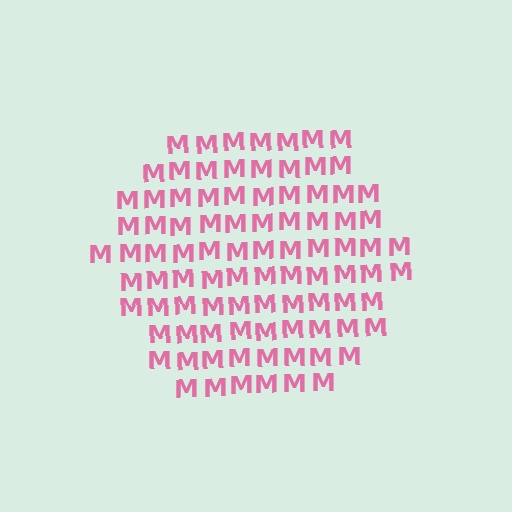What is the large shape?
The large shape is a hexagon.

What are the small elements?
The small elements are letter M's.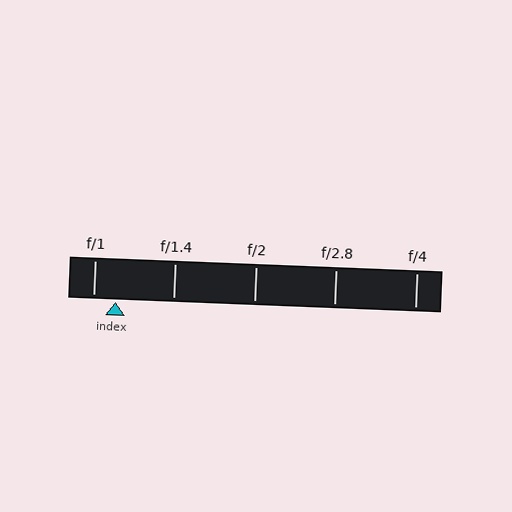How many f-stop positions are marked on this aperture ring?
There are 5 f-stop positions marked.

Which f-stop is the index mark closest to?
The index mark is closest to f/1.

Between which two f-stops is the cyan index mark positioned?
The index mark is between f/1 and f/1.4.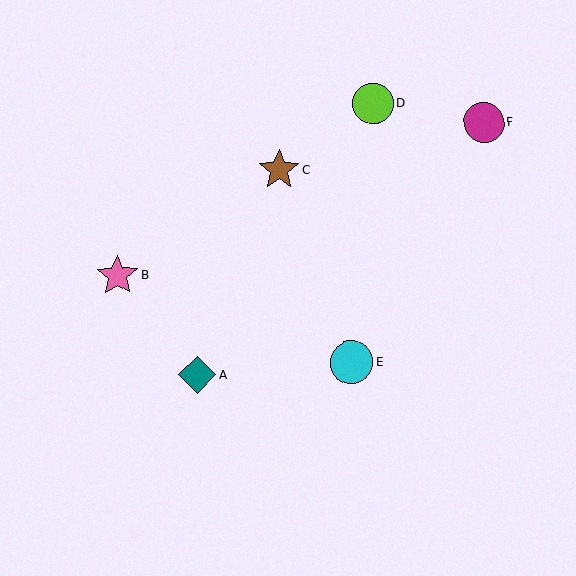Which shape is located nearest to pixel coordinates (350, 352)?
The cyan circle (labeled E) at (351, 363) is nearest to that location.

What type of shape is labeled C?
Shape C is a brown star.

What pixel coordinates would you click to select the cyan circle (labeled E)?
Click at (351, 363) to select the cyan circle E.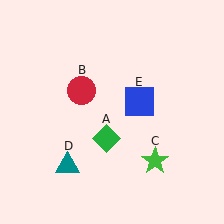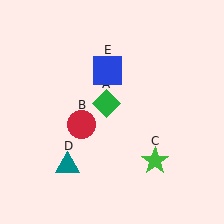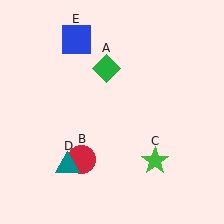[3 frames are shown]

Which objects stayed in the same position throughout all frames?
Green star (object C) and teal triangle (object D) remained stationary.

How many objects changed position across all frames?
3 objects changed position: green diamond (object A), red circle (object B), blue square (object E).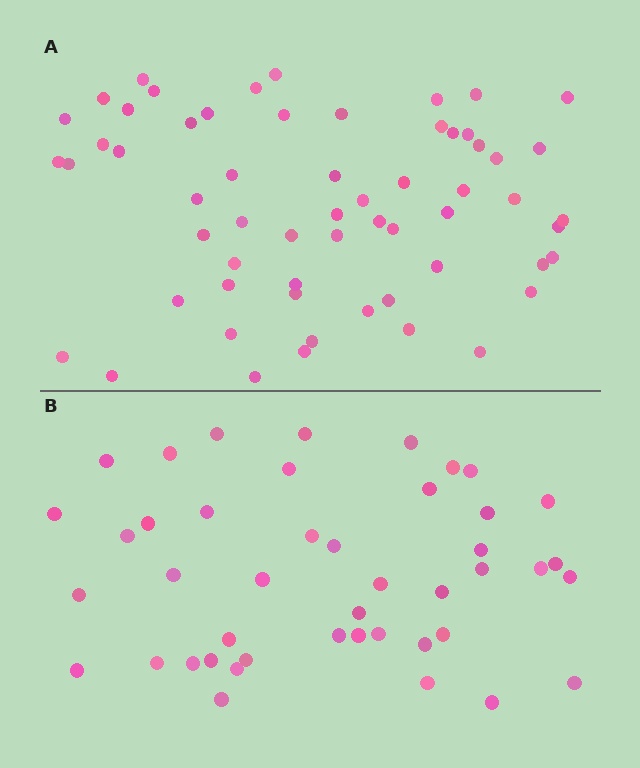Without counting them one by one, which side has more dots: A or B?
Region A (the top region) has more dots.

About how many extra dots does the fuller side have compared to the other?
Region A has approximately 15 more dots than region B.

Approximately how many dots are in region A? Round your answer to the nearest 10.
About 60 dots.